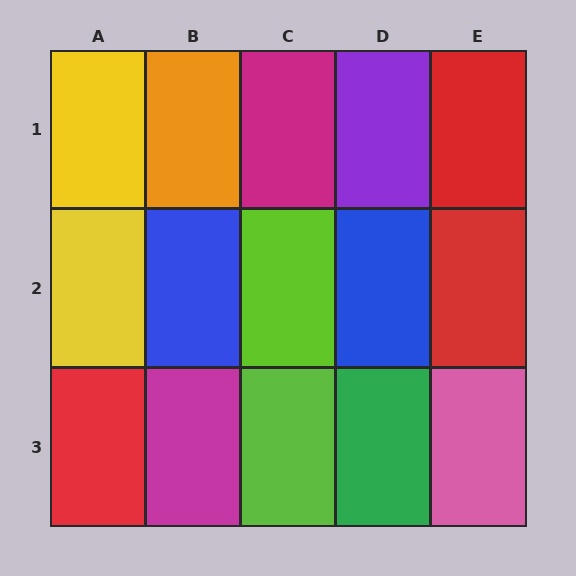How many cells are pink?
1 cell is pink.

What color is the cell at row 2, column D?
Blue.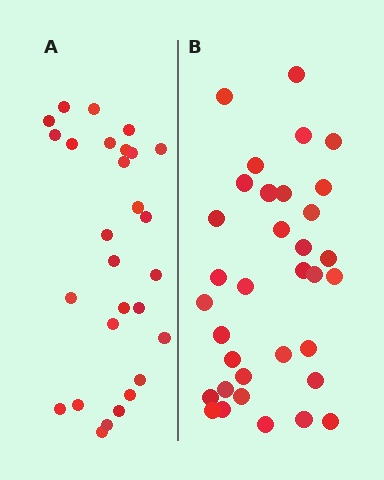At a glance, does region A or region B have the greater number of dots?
Region B (the right region) has more dots.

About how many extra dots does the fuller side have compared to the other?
Region B has about 6 more dots than region A.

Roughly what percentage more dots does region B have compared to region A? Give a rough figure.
About 20% more.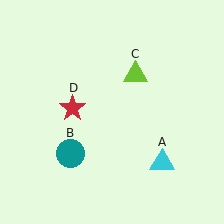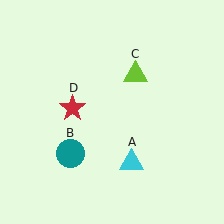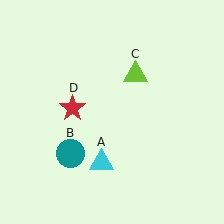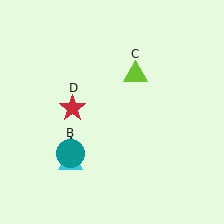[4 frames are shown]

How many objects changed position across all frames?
1 object changed position: cyan triangle (object A).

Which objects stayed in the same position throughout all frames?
Teal circle (object B) and lime triangle (object C) and red star (object D) remained stationary.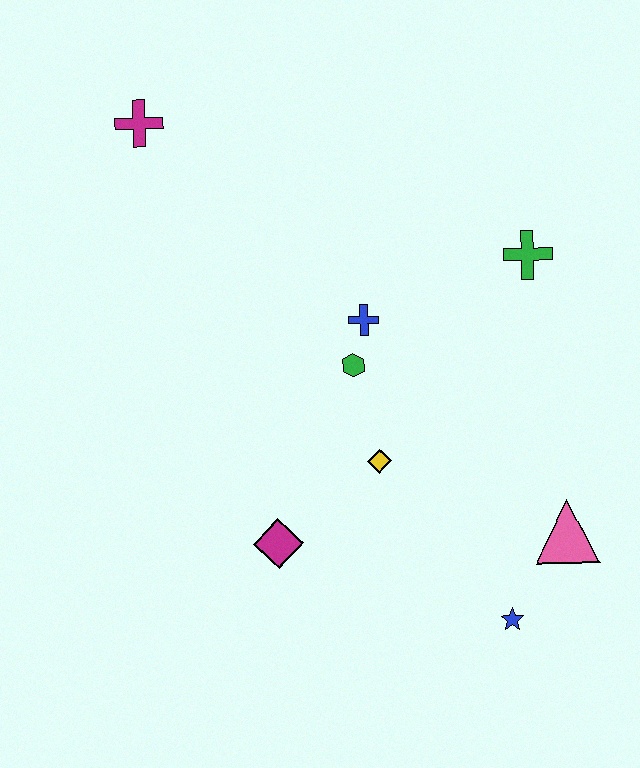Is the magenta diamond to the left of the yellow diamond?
Yes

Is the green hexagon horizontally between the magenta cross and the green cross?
Yes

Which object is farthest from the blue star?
The magenta cross is farthest from the blue star.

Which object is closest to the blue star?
The pink triangle is closest to the blue star.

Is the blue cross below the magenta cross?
Yes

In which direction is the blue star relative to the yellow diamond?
The blue star is below the yellow diamond.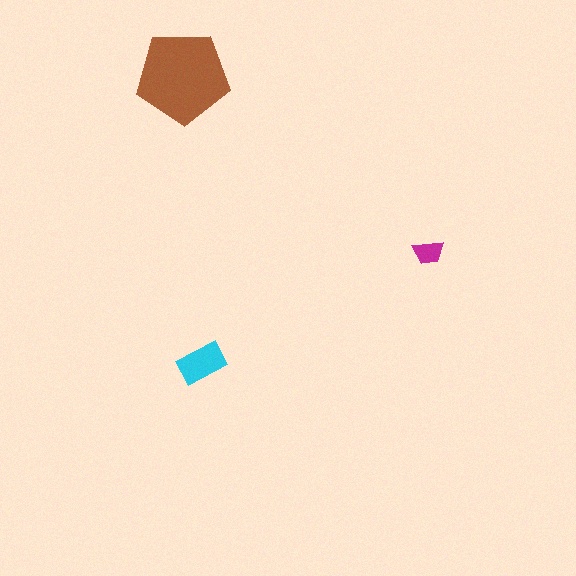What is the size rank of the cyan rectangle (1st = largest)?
2nd.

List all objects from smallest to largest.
The magenta trapezoid, the cyan rectangle, the brown pentagon.